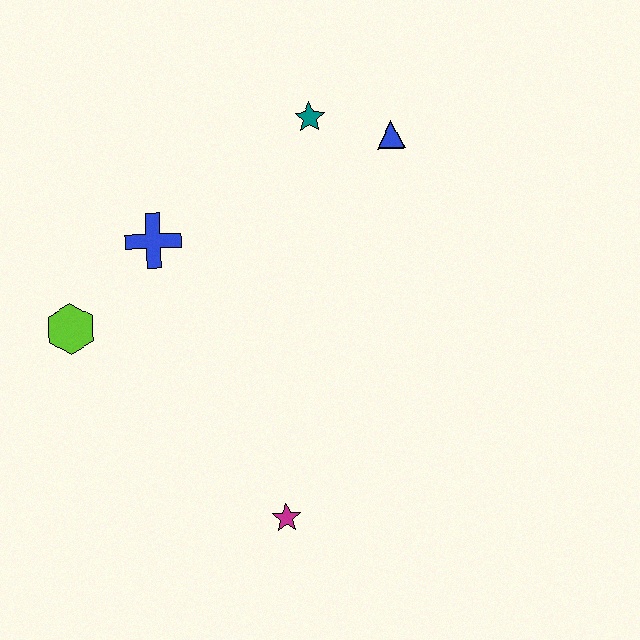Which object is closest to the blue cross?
The lime hexagon is closest to the blue cross.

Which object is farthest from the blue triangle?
The magenta star is farthest from the blue triangle.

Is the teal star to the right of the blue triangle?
No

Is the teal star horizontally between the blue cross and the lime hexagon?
No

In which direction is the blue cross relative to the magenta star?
The blue cross is above the magenta star.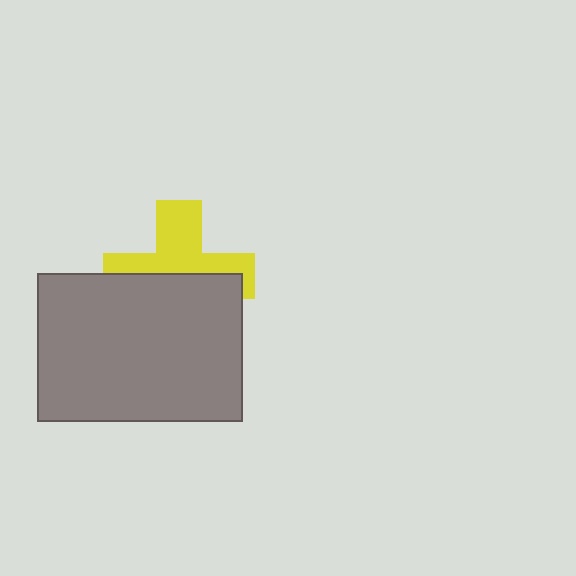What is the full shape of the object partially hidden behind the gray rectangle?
The partially hidden object is a yellow cross.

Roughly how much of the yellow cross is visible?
About half of it is visible (roughly 49%).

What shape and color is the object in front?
The object in front is a gray rectangle.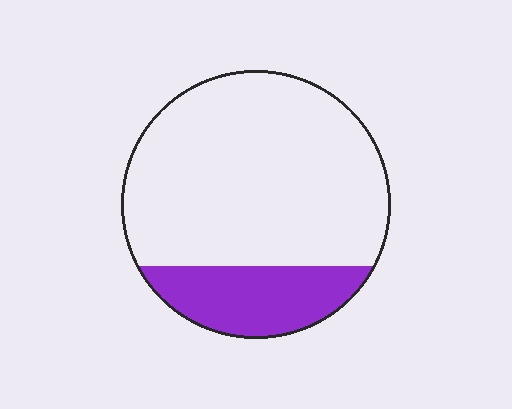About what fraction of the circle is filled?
About one fifth (1/5).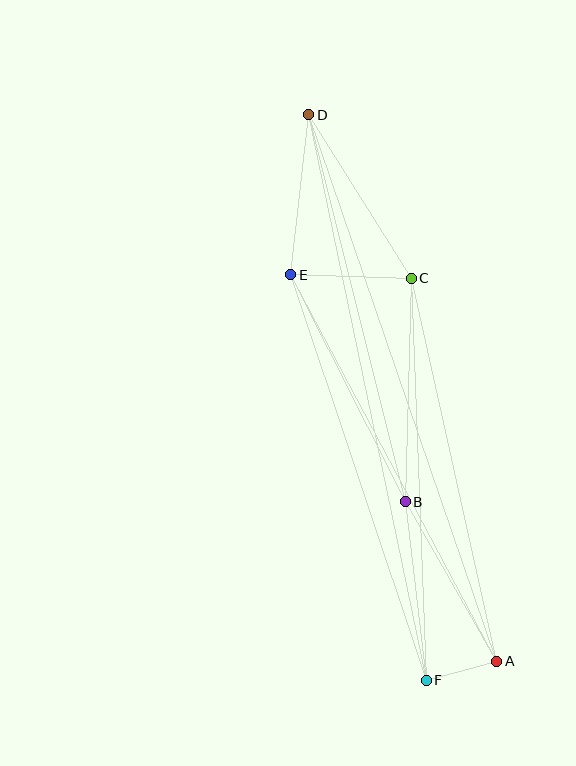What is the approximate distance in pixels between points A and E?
The distance between A and E is approximately 438 pixels.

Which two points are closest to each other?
Points A and F are closest to each other.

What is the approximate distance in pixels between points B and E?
The distance between B and E is approximately 254 pixels.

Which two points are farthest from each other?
Points A and D are farthest from each other.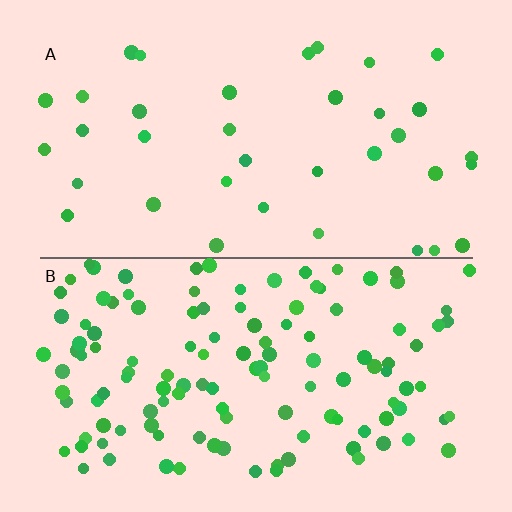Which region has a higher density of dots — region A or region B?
B (the bottom).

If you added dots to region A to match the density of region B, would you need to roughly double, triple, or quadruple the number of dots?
Approximately triple.